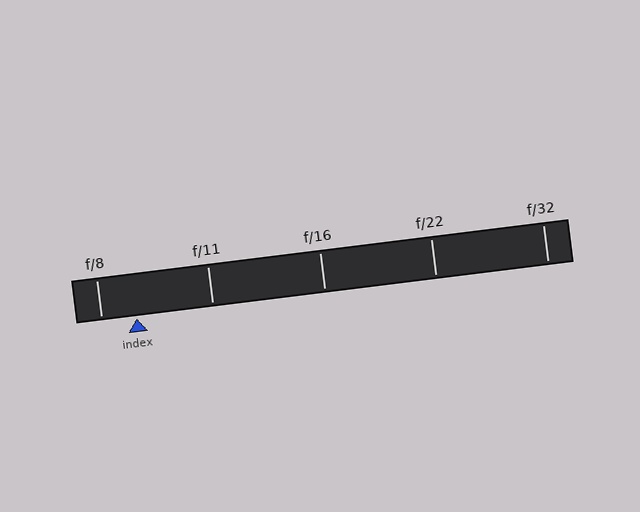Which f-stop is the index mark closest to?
The index mark is closest to f/8.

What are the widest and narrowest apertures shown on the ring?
The widest aperture shown is f/8 and the narrowest is f/32.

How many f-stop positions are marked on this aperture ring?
There are 5 f-stop positions marked.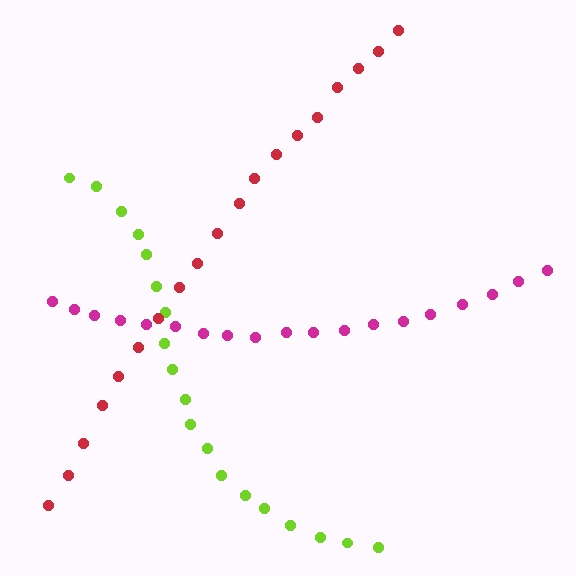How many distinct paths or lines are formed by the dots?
There are 3 distinct paths.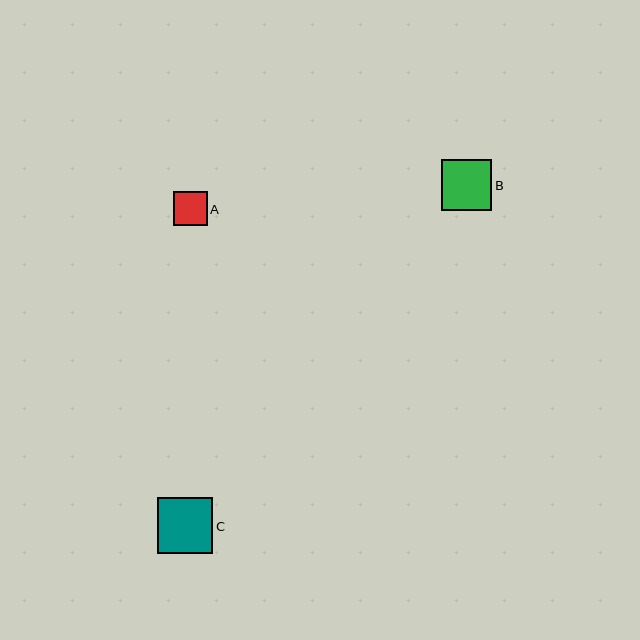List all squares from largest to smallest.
From largest to smallest: C, B, A.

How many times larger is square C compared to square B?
Square C is approximately 1.1 times the size of square B.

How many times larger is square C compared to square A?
Square C is approximately 1.6 times the size of square A.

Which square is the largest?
Square C is the largest with a size of approximately 55 pixels.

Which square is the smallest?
Square A is the smallest with a size of approximately 34 pixels.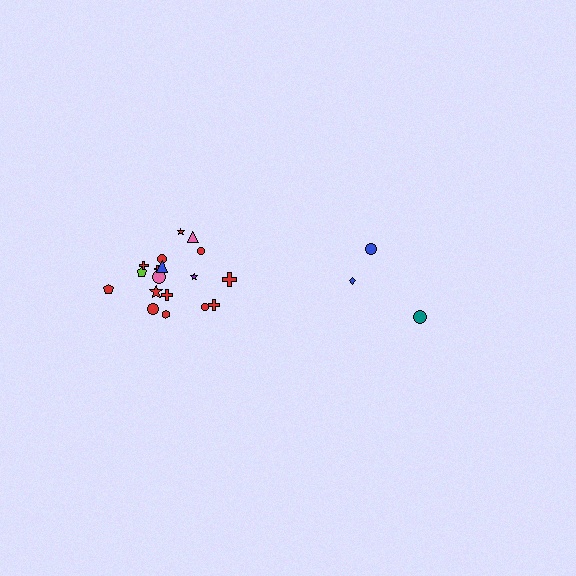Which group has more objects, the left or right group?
The left group.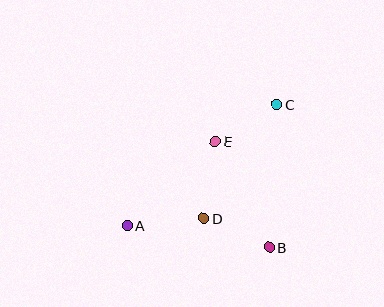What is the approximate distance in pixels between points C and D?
The distance between C and D is approximately 135 pixels.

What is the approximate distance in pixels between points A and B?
The distance between A and B is approximately 144 pixels.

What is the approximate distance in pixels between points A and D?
The distance between A and D is approximately 77 pixels.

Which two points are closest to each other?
Points B and D are closest to each other.